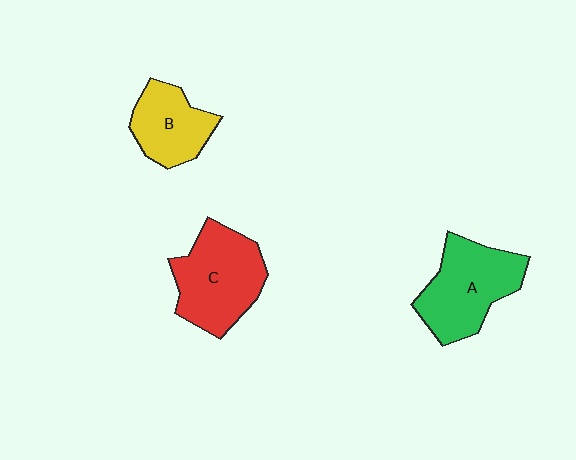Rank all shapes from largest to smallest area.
From largest to smallest: C (red), A (green), B (yellow).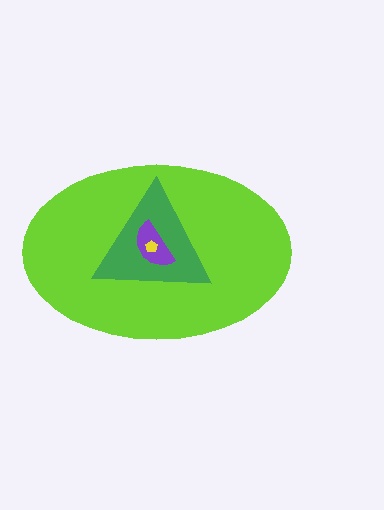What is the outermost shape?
The lime ellipse.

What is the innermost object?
The yellow pentagon.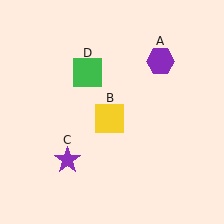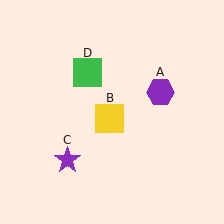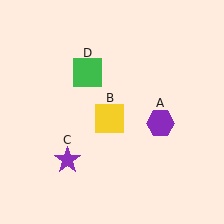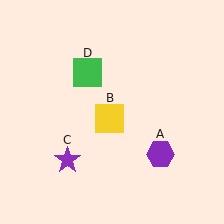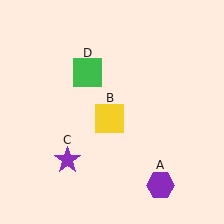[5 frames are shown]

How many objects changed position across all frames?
1 object changed position: purple hexagon (object A).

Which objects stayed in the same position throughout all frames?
Yellow square (object B) and purple star (object C) and green square (object D) remained stationary.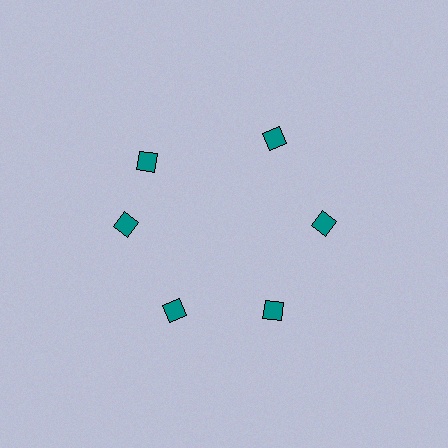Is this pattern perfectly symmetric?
No. The 6 teal diamonds are arranged in a ring, but one element near the 11 o'clock position is rotated out of alignment along the ring, breaking the 6-fold rotational symmetry.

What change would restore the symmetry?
The symmetry would be restored by rotating it back into even spacing with its neighbors so that all 6 diamonds sit at equal angles and equal distance from the center.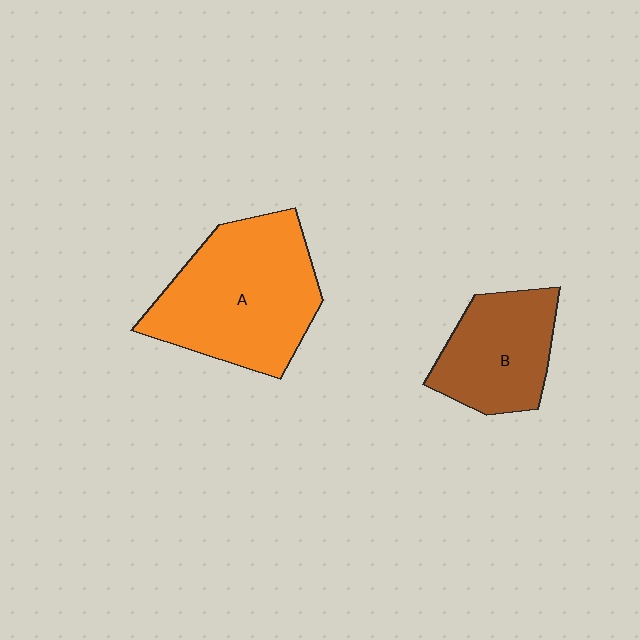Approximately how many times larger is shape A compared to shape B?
Approximately 1.6 times.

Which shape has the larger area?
Shape A (orange).